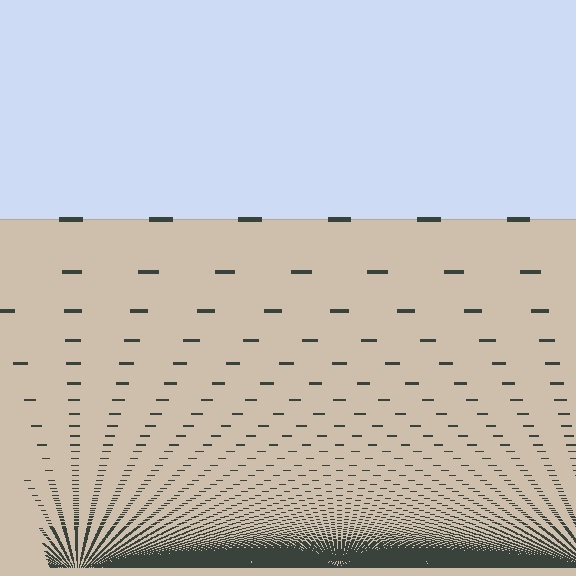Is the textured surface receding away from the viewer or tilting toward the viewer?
The surface appears to tilt toward the viewer. Texture elements get larger and sparser toward the top.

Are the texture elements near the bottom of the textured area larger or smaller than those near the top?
Smaller. The gradient is inverted — elements near the bottom are smaller and denser.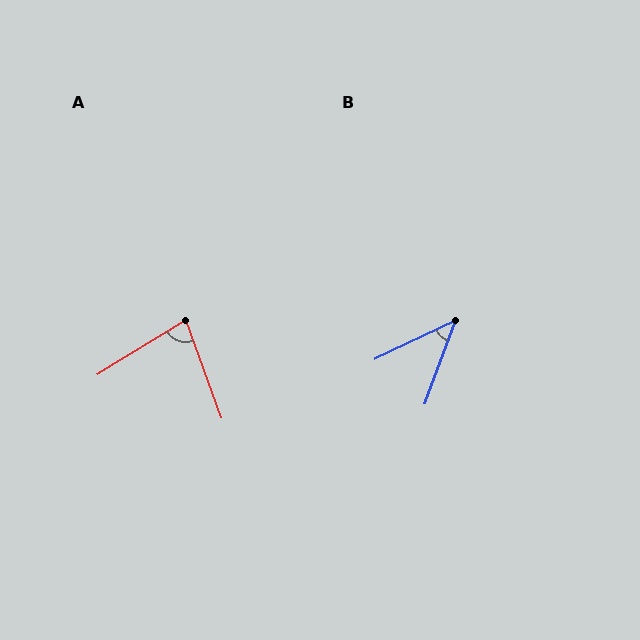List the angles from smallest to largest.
B (44°), A (79°).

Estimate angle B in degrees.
Approximately 44 degrees.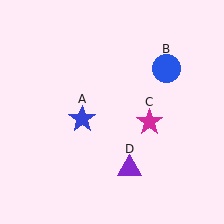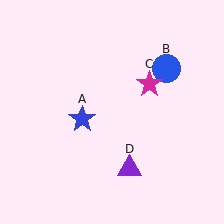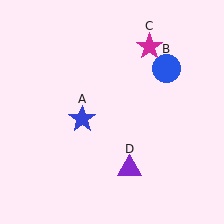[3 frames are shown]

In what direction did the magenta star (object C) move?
The magenta star (object C) moved up.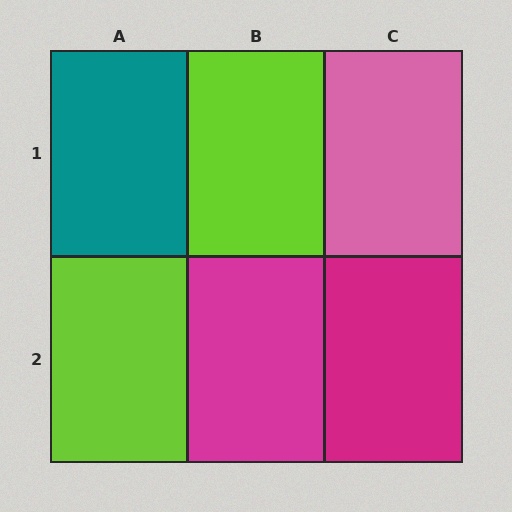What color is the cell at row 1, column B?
Lime.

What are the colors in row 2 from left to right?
Lime, magenta, magenta.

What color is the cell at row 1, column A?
Teal.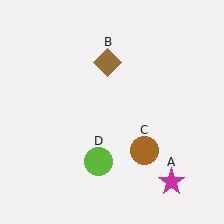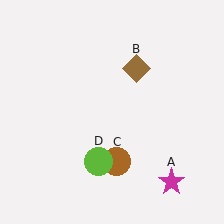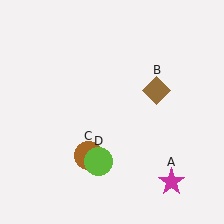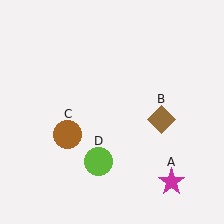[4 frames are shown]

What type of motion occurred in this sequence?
The brown diamond (object B), brown circle (object C) rotated clockwise around the center of the scene.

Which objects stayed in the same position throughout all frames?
Magenta star (object A) and lime circle (object D) remained stationary.